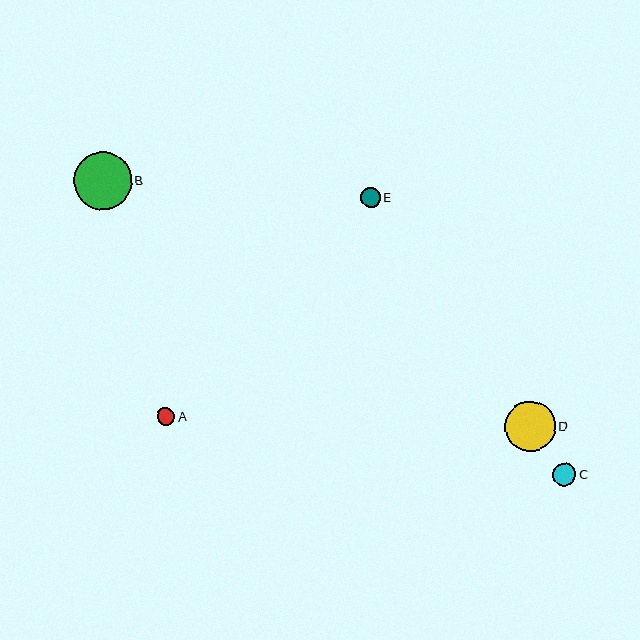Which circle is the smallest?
Circle A is the smallest with a size of approximately 17 pixels.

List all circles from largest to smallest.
From largest to smallest: B, D, C, E, A.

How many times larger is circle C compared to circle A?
Circle C is approximately 1.4 times the size of circle A.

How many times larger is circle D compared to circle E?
Circle D is approximately 2.6 times the size of circle E.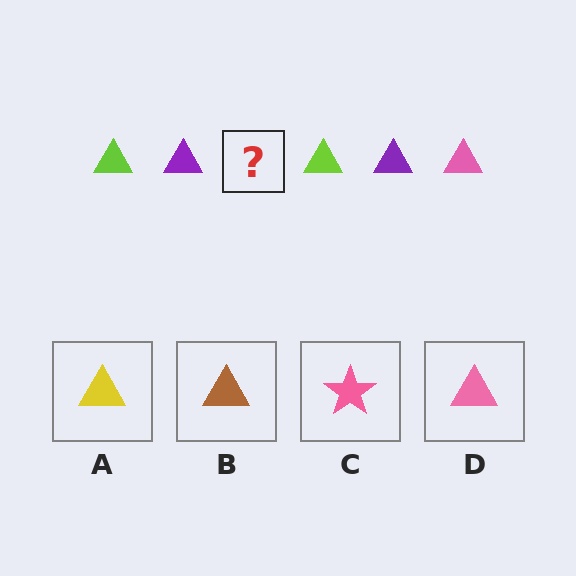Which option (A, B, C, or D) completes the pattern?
D.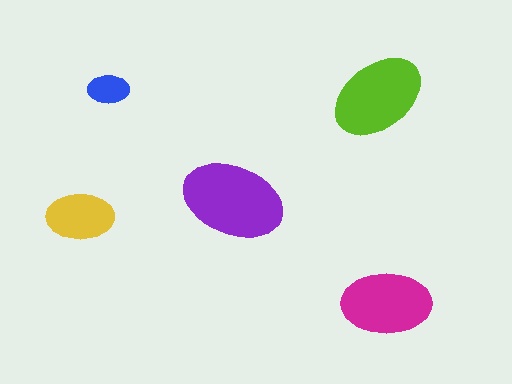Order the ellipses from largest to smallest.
the purple one, the lime one, the magenta one, the yellow one, the blue one.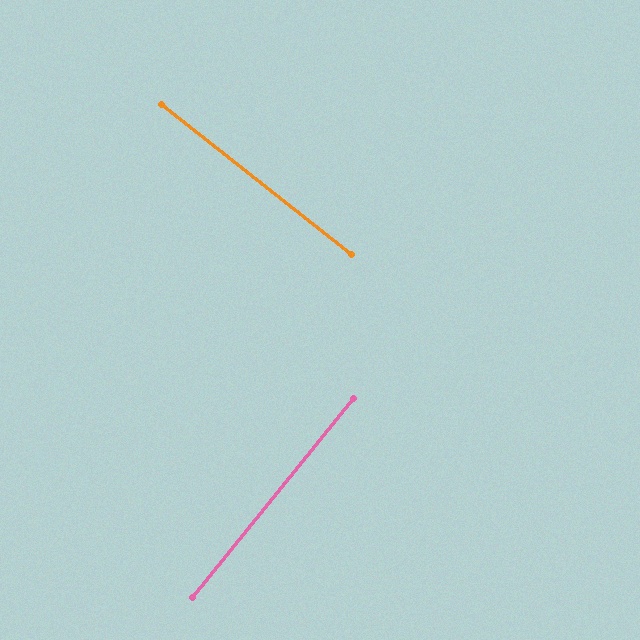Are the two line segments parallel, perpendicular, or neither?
Perpendicular — they meet at approximately 89°.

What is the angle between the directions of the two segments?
Approximately 89 degrees.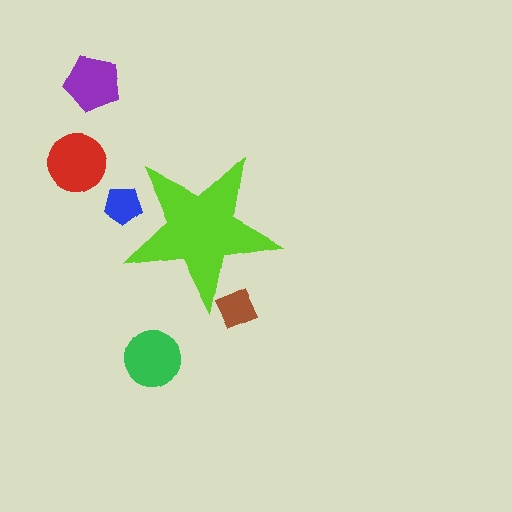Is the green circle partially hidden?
No, the green circle is fully visible.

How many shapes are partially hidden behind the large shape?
2 shapes are partially hidden.